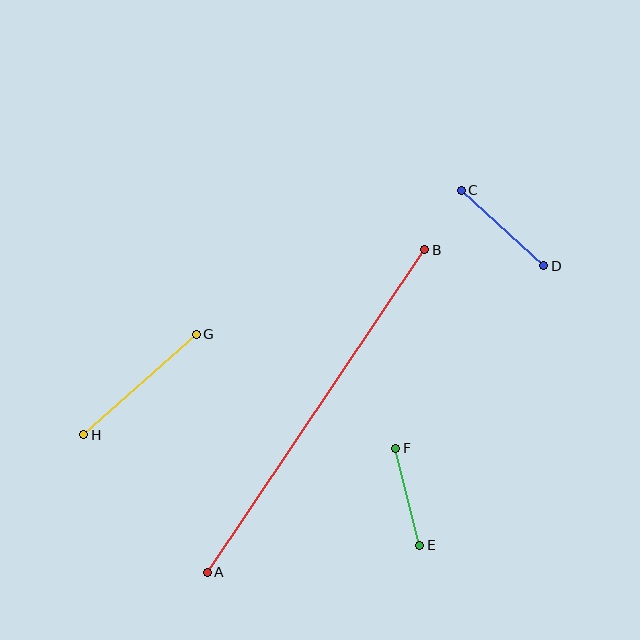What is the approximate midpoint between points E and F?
The midpoint is at approximately (408, 497) pixels.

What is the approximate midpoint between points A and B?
The midpoint is at approximately (316, 411) pixels.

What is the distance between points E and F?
The distance is approximately 100 pixels.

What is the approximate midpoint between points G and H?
The midpoint is at approximately (140, 385) pixels.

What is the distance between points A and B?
The distance is approximately 389 pixels.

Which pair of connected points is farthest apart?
Points A and B are farthest apart.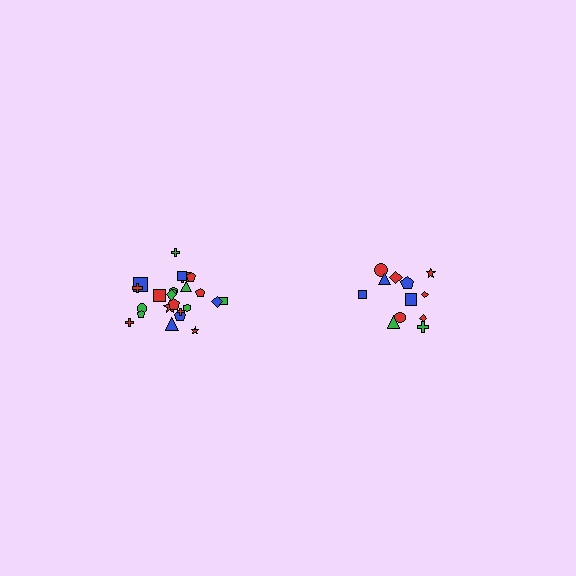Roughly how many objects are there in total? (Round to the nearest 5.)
Roughly 35 objects in total.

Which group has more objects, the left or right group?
The left group.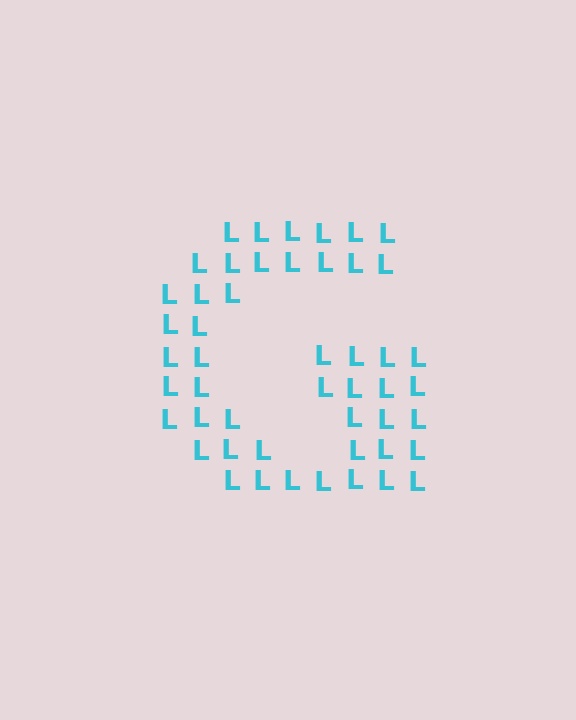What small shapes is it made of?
It is made of small letter L's.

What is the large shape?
The large shape is the letter G.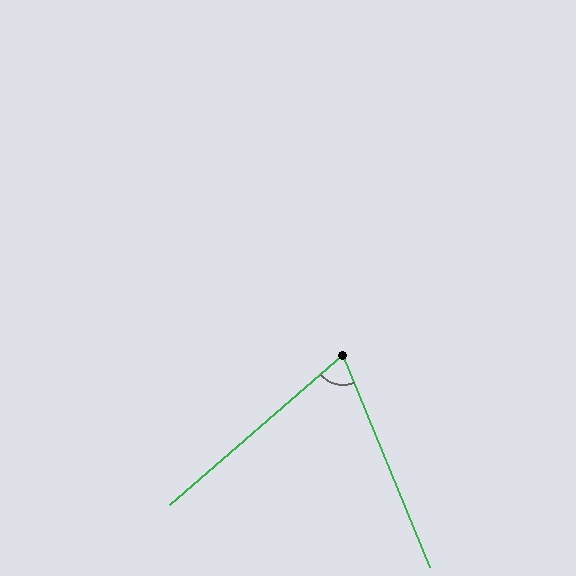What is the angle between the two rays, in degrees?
Approximately 71 degrees.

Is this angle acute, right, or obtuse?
It is acute.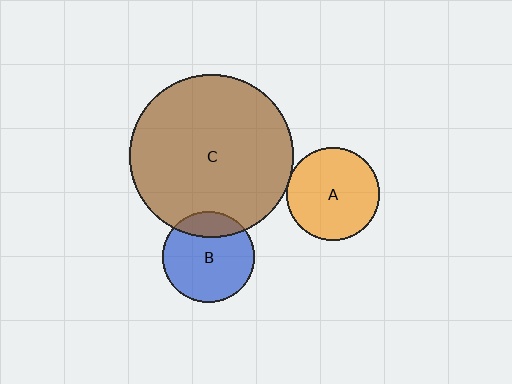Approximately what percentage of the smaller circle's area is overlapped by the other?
Approximately 5%.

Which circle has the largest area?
Circle C (brown).